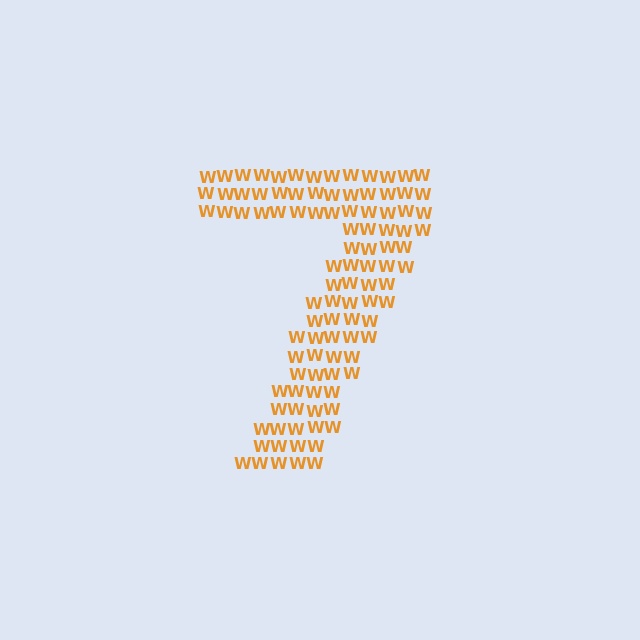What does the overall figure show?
The overall figure shows the digit 7.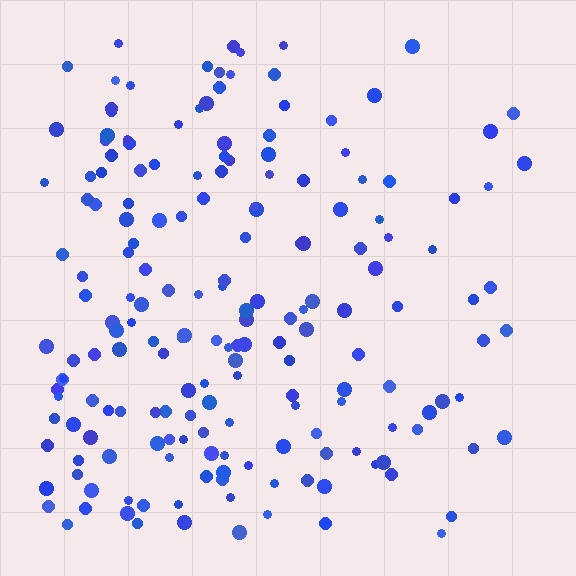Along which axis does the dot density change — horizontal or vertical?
Horizontal.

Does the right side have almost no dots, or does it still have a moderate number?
Still a moderate number, just noticeably fewer than the left.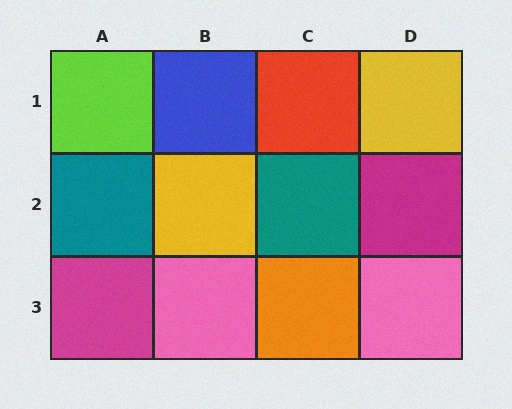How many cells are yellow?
2 cells are yellow.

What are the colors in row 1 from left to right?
Lime, blue, red, yellow.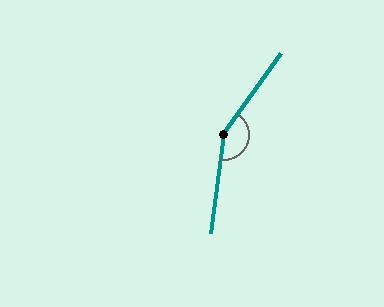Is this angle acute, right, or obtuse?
It is obtuse.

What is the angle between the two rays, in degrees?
Approximately 152 degrees.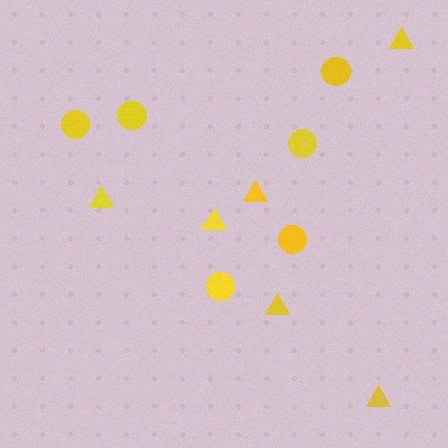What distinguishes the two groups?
There are 2 groups: one group of circles (6) and one group of triangles (6).